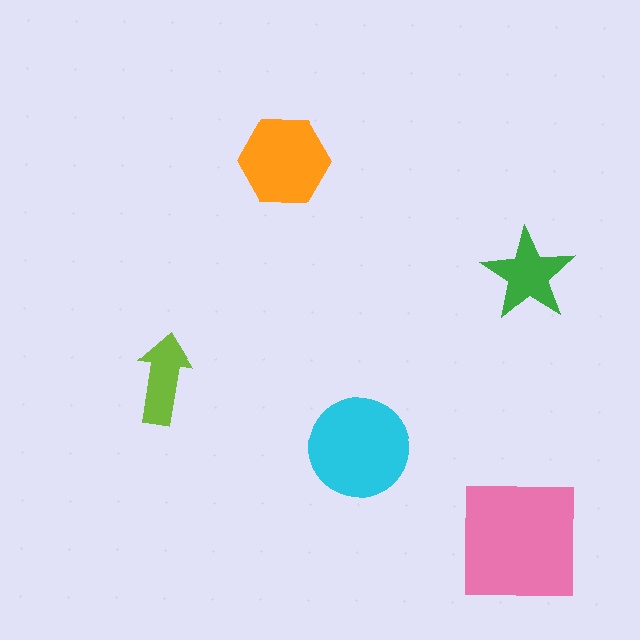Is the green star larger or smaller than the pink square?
Smaller.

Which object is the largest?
The pink square.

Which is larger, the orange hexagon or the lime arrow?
The orange hexagon.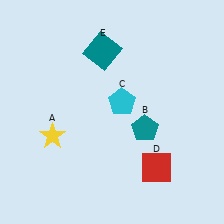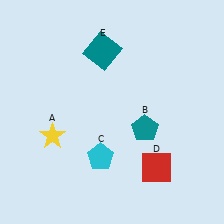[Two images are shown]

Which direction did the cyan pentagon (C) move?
The cyan pentagon (C) moved down.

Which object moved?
The cyan pentagon (C) moved down.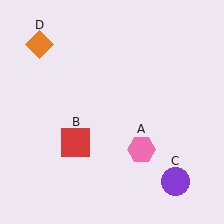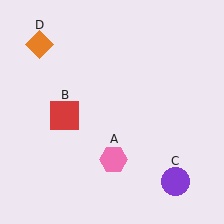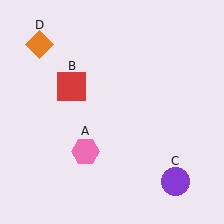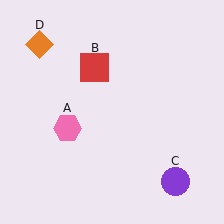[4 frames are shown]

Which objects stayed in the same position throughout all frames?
Purple circle (object C) and orange diamond (object D) remained stationary.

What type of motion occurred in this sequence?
The pink hexagon (object A), red square (object B) rotated clockwise around the center of the scene.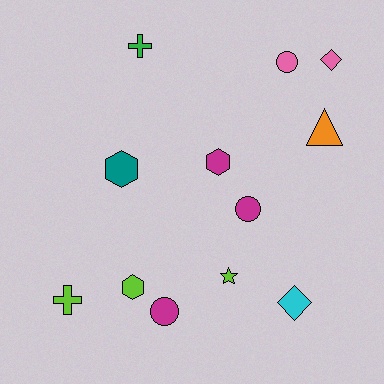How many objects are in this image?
There are 12 objects.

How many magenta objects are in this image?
There are 3 magenta objects.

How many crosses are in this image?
There are 2 crosses.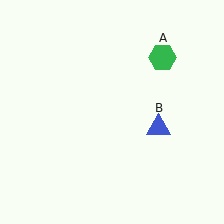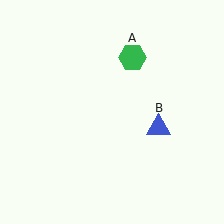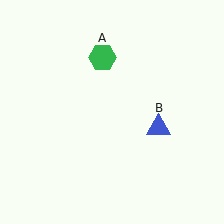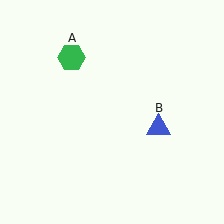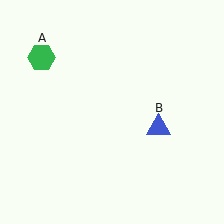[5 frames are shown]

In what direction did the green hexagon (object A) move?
The green hexagon (object A) moved left.